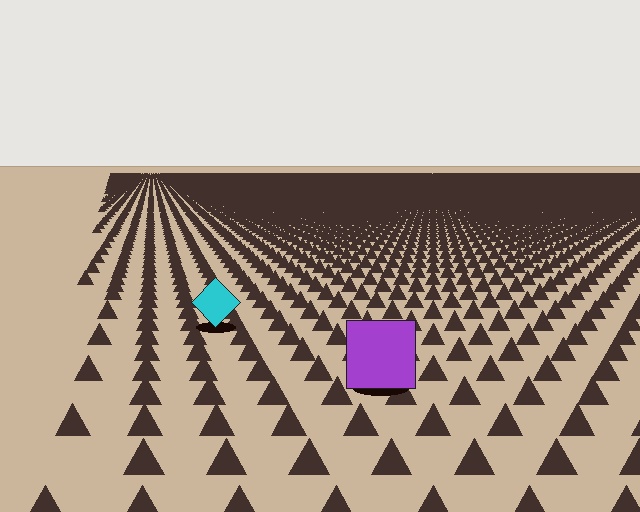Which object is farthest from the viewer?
The cyan diamond is farthest from the viewer. It appears smaller and the ground texture around it is denser.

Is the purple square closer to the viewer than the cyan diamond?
Yes. The purple square is closer — you can tell from the texture gradient: the ground texture is coarser near it.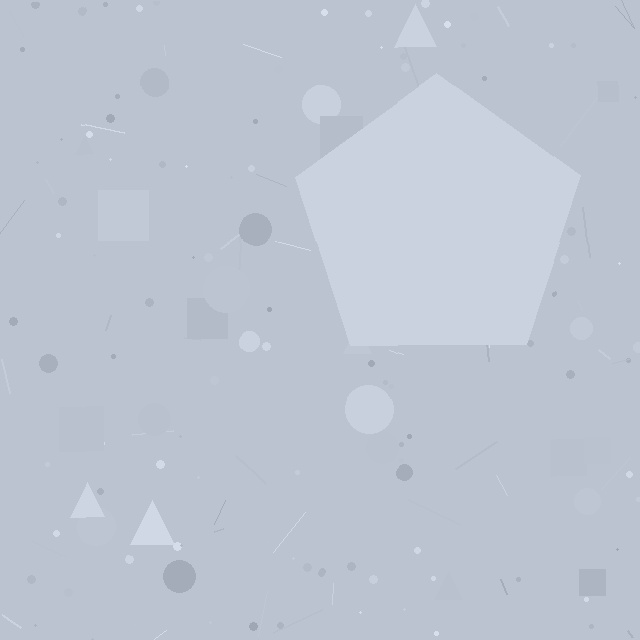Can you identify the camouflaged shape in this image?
The camouflaged shape is a pentagon.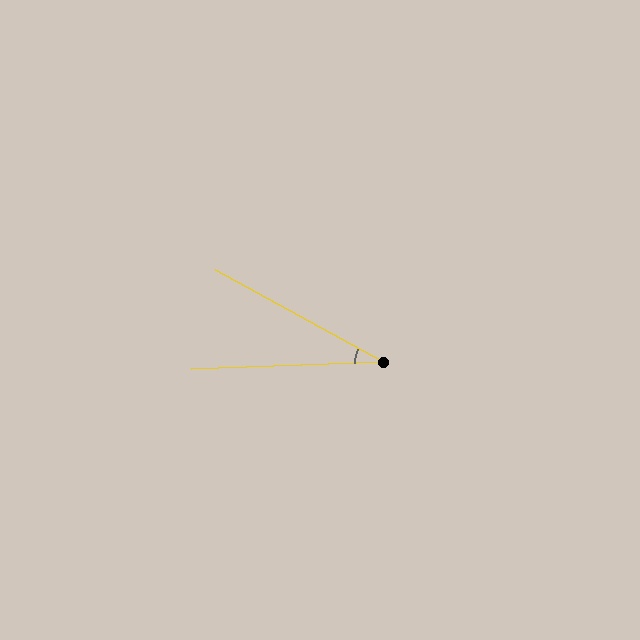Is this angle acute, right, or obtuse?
It is acute.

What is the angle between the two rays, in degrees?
Approximately 31 degrees.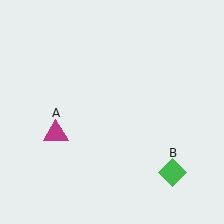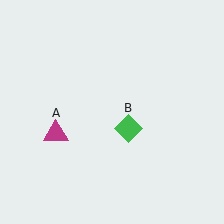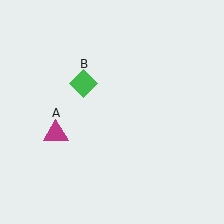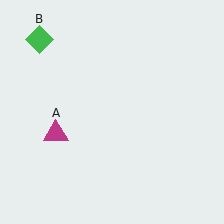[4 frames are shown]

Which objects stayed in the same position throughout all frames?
Magenta triangle (object A) remained stationary.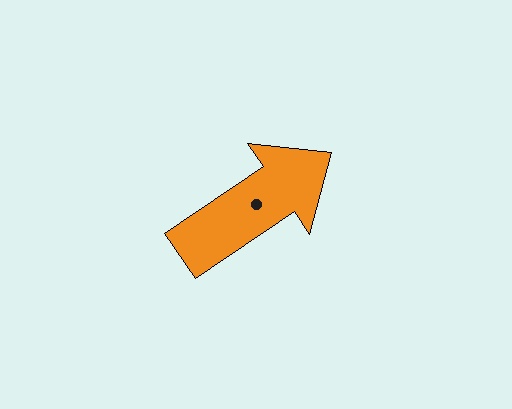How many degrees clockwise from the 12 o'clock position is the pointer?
Approximately 56 degrees.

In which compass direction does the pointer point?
Northeast.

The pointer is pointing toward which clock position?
Roughly 2 o'clock.